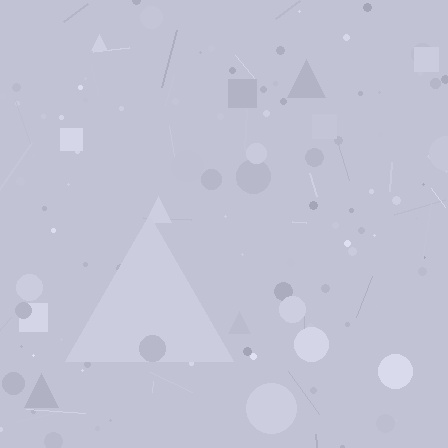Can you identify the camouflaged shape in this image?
The camouflaged shape is a triangle.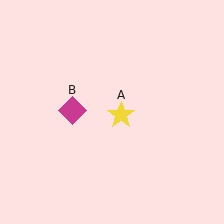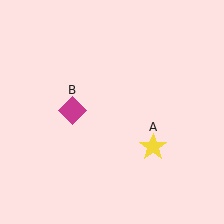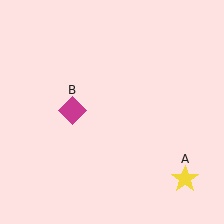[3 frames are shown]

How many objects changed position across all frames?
1 object changed position: yellow star (object A).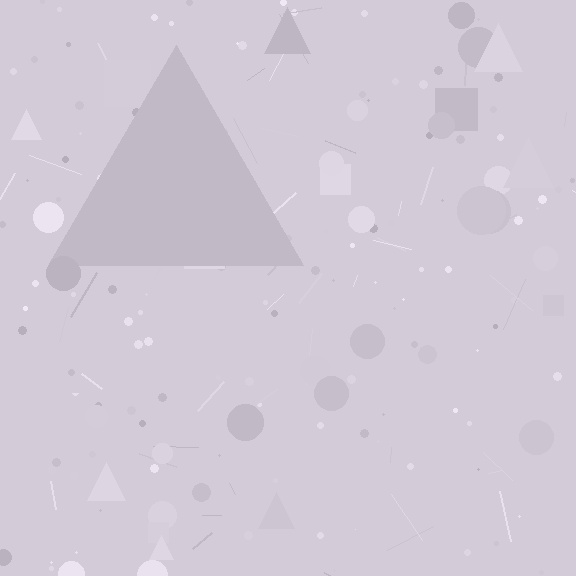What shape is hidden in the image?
A triangle is hidden in the image.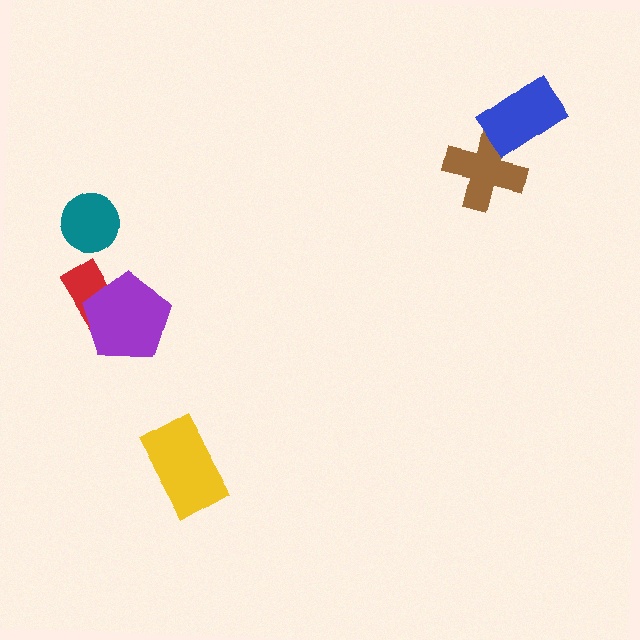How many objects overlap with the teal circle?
0 objects overlap with the teal circle.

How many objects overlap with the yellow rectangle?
0 objects overlap with the yellow rectangle.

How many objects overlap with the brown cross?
1 object overlaps with the brown cross.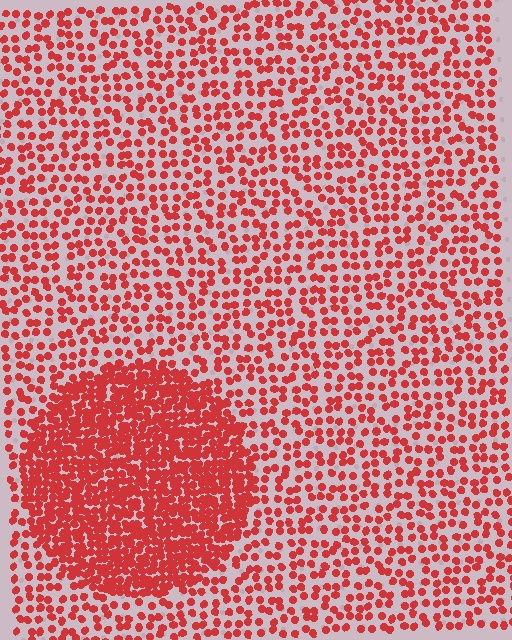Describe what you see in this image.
The image contains small red elements arranged at two different densities. A circle-shaped region is visible where the elements are more densely packed than the surrounding area.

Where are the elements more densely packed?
The elements are more densely packed inside the circle boundary.